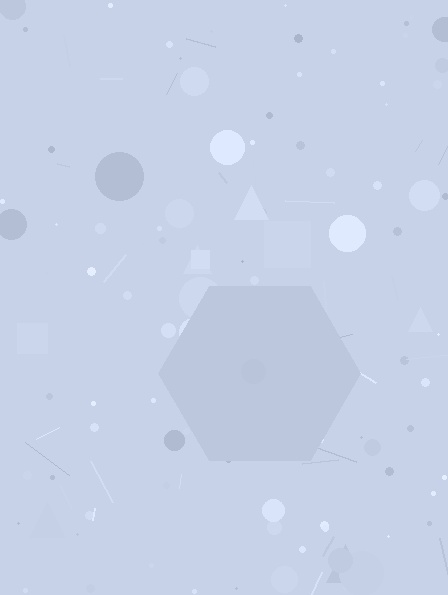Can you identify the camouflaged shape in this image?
The camouflaged shape is a hexagon.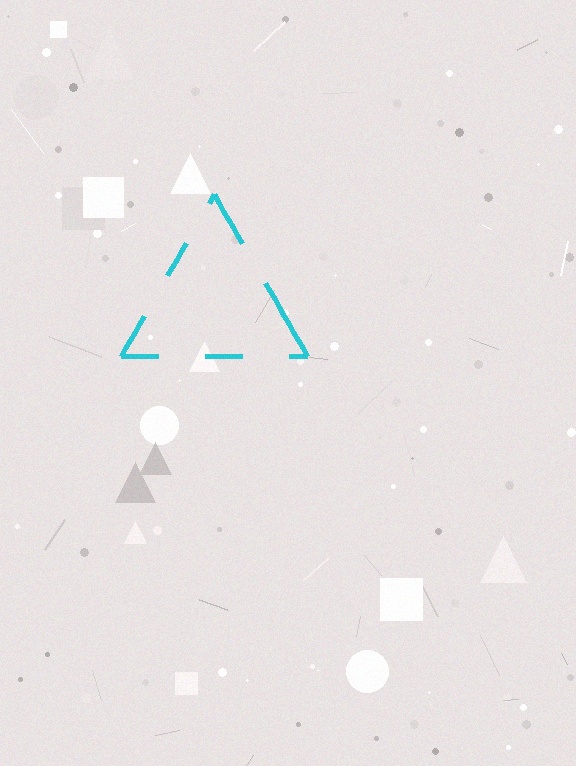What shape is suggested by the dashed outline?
The dashed outline suggests a triangle.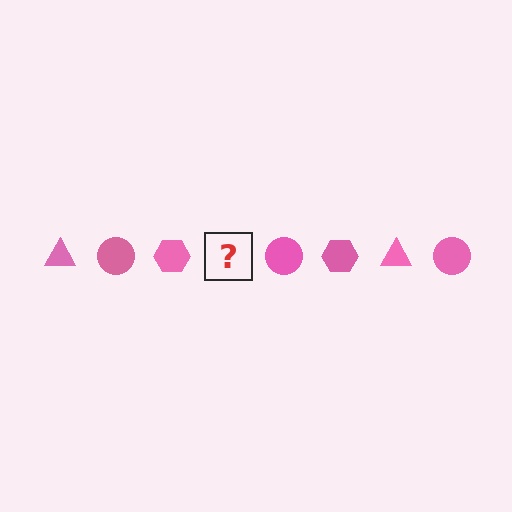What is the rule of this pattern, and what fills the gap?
The rule is that the pattern cycles through triangle, circle, hexagon shapes in pink. The gap should be filled with a pink triangle.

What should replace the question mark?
The question mark should be replaced with a pink triangle.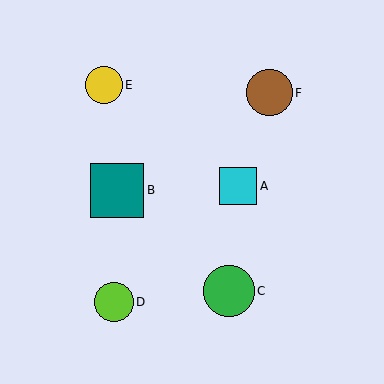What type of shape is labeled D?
Shape D is a lime circle.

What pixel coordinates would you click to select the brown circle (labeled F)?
Click at (269, 93) to select the brown circle F.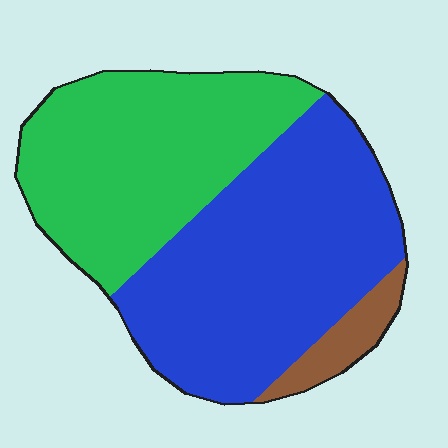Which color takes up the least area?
Brown, at roughly 5%.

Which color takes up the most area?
Blue, at roughly 50%.